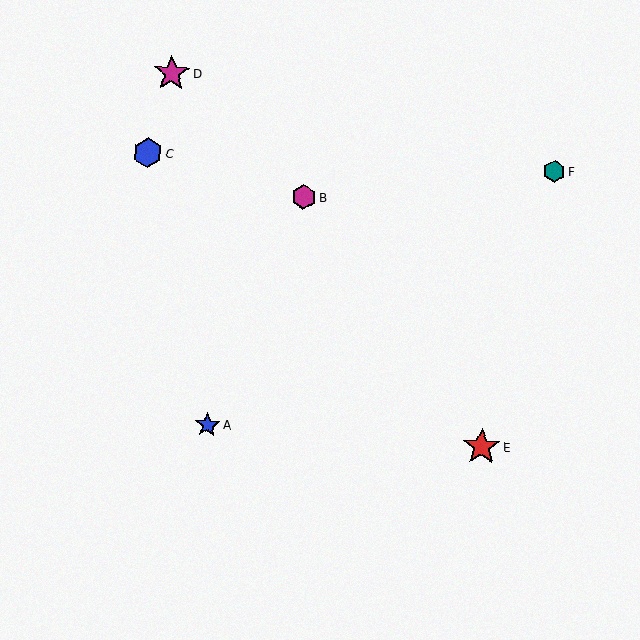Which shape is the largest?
The red star (labeled E) is the largest.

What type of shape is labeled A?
Shape A is a blue star.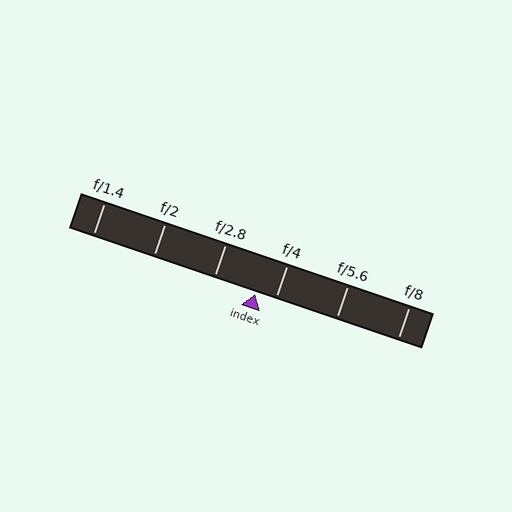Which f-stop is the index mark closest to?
The index mark is closest to f/4.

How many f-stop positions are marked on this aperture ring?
There are 6 f-stop positions marked.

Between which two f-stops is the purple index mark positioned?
The index mark is between f/2.8 and f/4.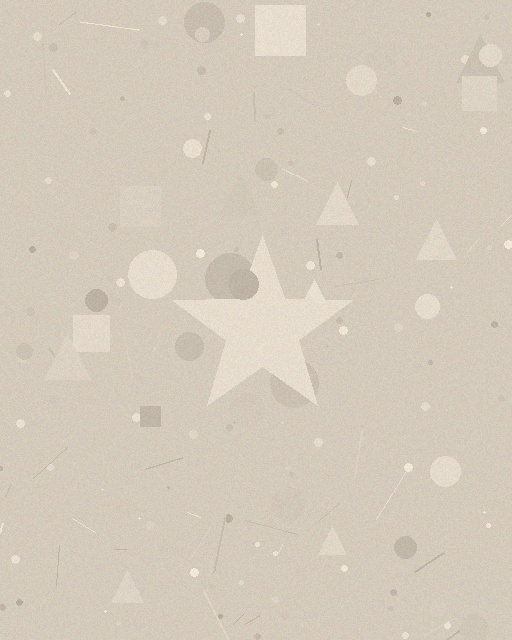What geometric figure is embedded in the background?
A star is embedded in the background.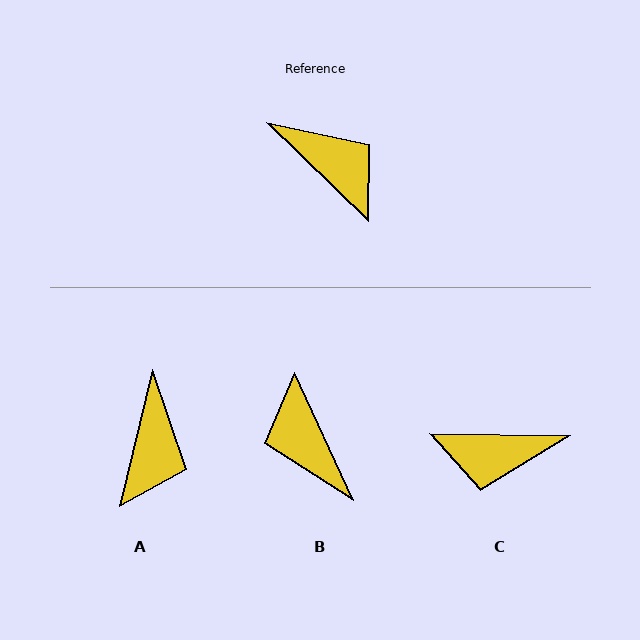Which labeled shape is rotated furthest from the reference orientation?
B, about 159 degrees away.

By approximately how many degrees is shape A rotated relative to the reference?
Approximately 59 degrees clockwise.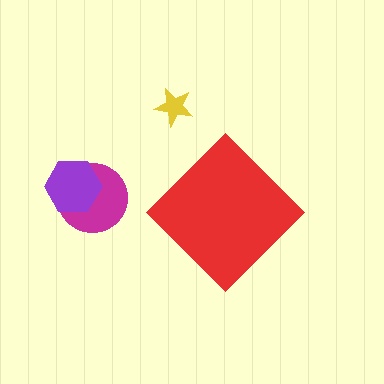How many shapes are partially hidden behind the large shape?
0 shapes are partially hidden.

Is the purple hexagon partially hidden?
No, the purple hexagon is fully visible.